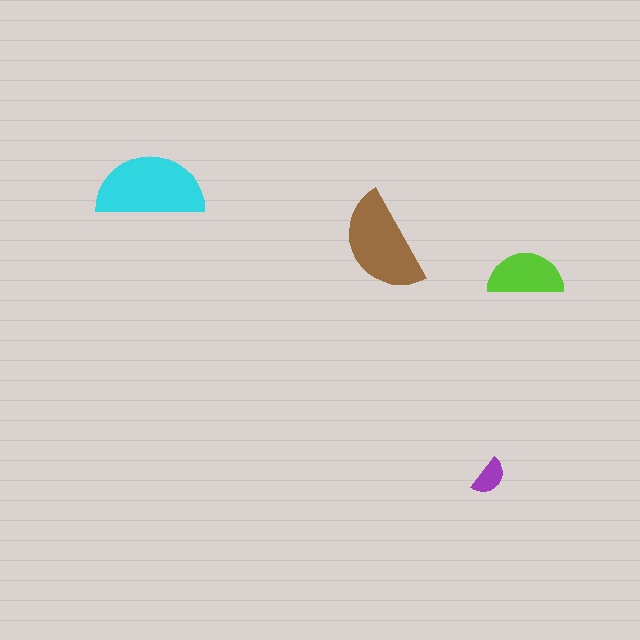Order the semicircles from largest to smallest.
the cyan one, the brown one, the lime one, the purple one.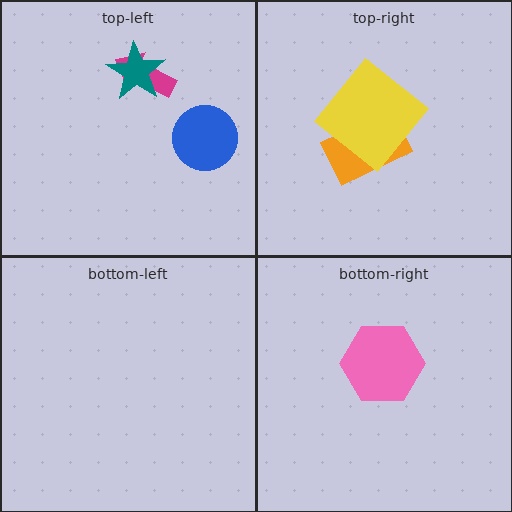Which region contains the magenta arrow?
The top-left region.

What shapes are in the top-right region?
The orange rectangle, the yellow diamond.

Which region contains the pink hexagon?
The bottom-right region.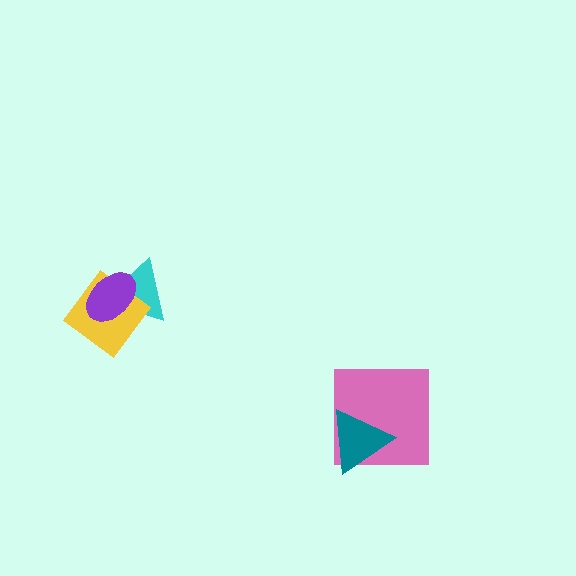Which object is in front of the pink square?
The teal triangle is in front of the pink square.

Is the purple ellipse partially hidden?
No, no other shape covers it.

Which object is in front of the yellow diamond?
The purple ellipse is in front of the yellow diamond.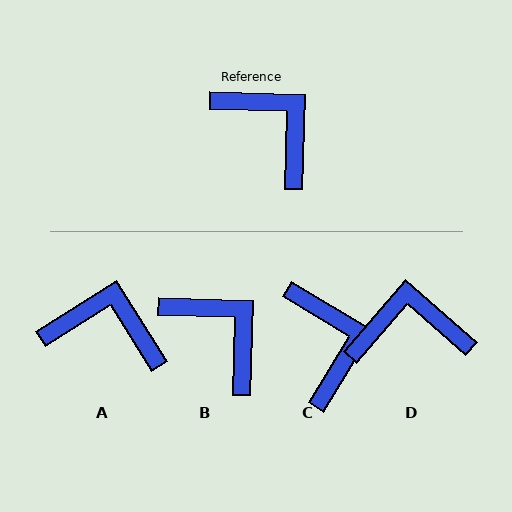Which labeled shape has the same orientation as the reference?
B.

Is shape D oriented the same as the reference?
No, it is off by about 51 degrees.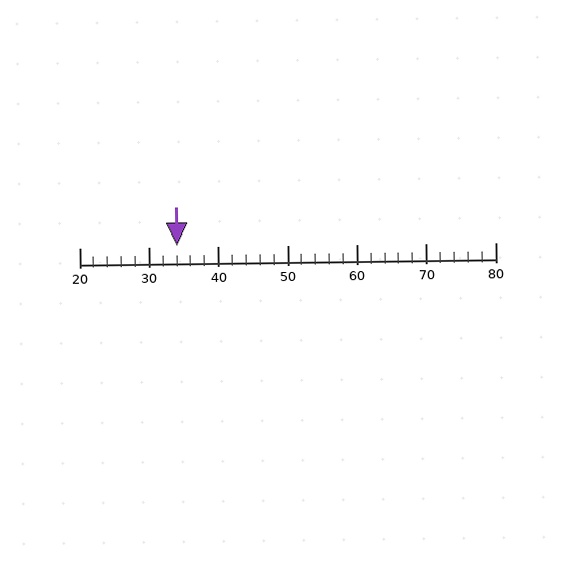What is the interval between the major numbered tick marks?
The major tick marks are spaced 10 units apart.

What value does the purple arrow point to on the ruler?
The purple arrow points to approximately 34.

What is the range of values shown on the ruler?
The ruler shows values from 20 to 80.